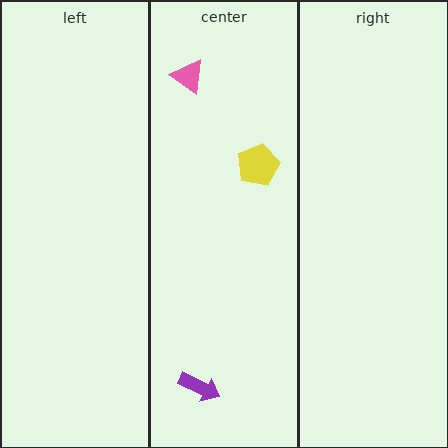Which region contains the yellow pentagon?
The center region.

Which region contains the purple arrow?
The center region.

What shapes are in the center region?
The pink triangle, the yellow pentagon, the purple arrow.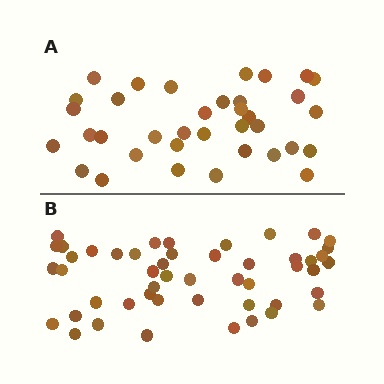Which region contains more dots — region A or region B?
Region B (the bottom region) has more dots.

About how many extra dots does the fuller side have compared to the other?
Region B has approximately 15 more dots than region A.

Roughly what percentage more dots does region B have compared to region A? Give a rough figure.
About 35% more.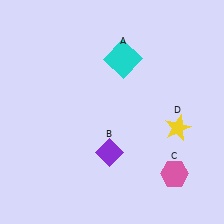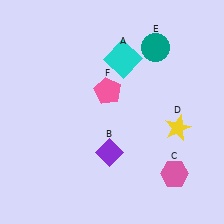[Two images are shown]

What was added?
A teal circle (E), a pink pentagon (F) were added in Image 2.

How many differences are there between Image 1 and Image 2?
There are 2 differences between the two images.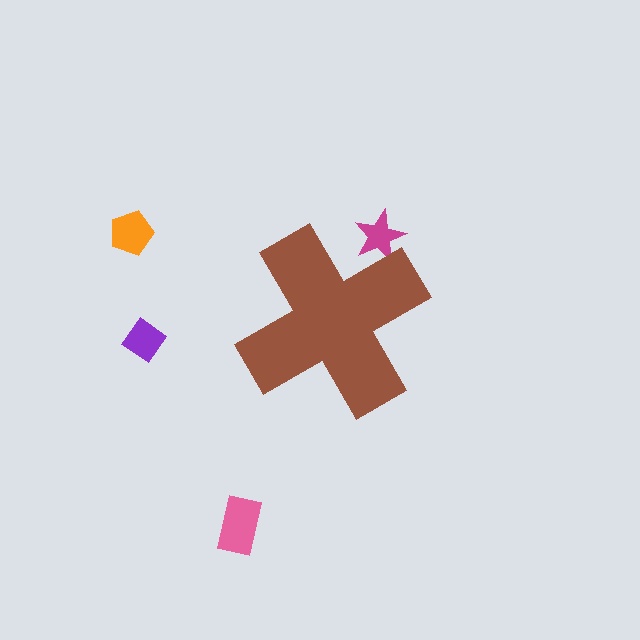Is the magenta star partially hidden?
Yes, the magenta star is partially hidden behind the brown cross.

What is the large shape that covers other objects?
A brown cross.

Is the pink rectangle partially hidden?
No, the pink rectangle is fully visible.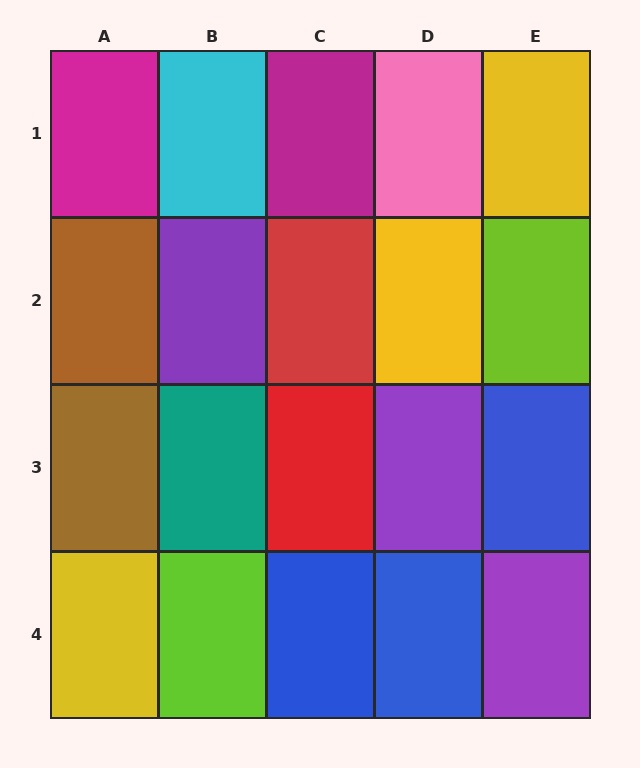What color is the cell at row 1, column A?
Magenta.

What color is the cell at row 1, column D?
Pink.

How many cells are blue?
3 cells are blue.